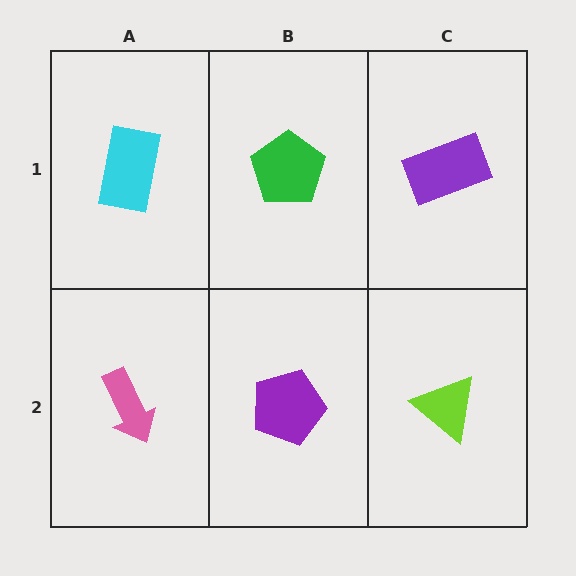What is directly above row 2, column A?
A cyan rectangle.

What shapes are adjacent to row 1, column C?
A lime triangle (row 2, column C), a green pentagon (row 1, column B).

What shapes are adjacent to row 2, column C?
A purple rectangle (row 1, column C), a purple pentagon (row 2, column B).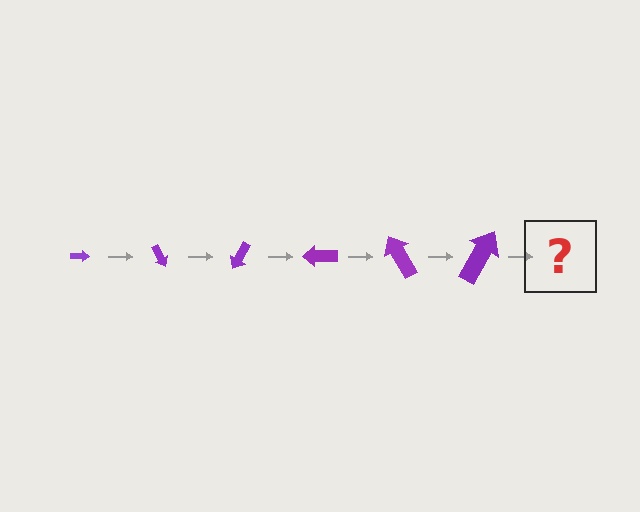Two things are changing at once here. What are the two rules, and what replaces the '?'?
The two rules are that the arrow grows larger each step and it rotates 60 degrees each step. The '?' should be an arrow, larger than the previous one and rotated 360 degrees from the start.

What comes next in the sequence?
The next element should be an arrow, larger than the previous one and rotated 360 degrees from the start.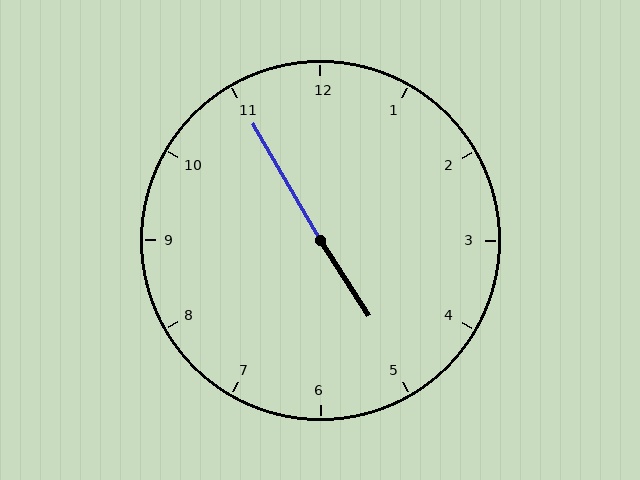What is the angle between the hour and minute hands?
Approximately 178 degrees.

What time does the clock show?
4:55.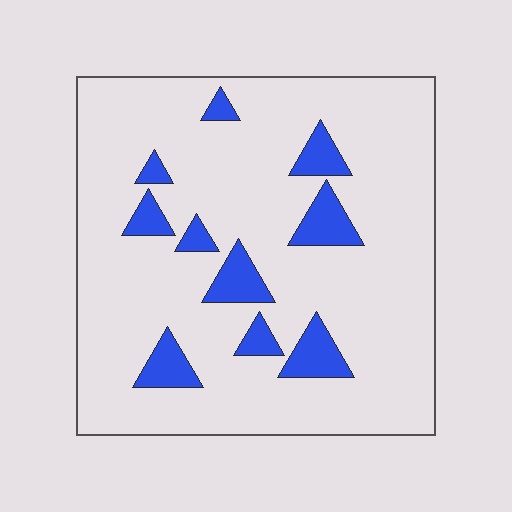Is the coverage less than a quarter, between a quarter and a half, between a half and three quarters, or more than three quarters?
Less than a quarter.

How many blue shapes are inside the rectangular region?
10.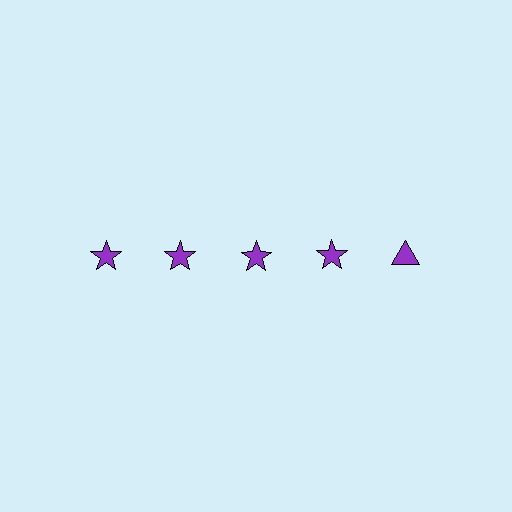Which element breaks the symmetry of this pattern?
The purple triangle in the top row, rightmost column breaks the symmetry. All other shapes are purple stars.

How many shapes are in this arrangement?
There are 5 shapes arranged in a grid pattern.